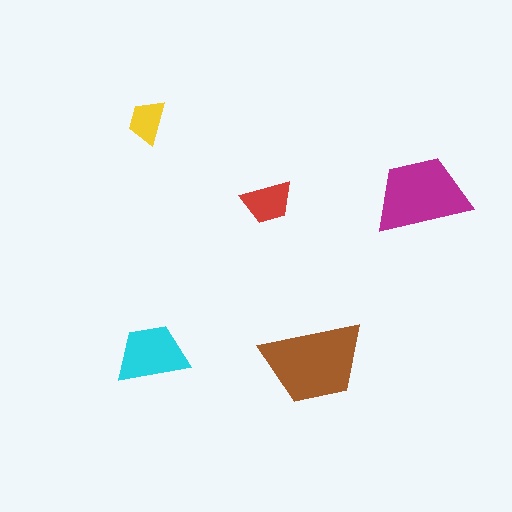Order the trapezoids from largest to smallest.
the brown one, the magenta one, the cyan one, the red one, the yellow one.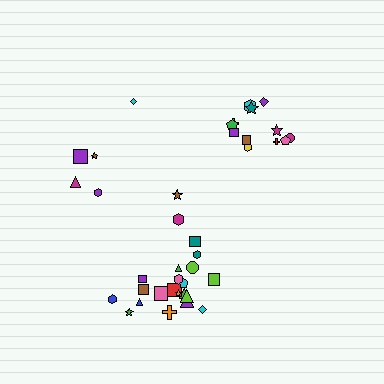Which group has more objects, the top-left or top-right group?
The top-right group.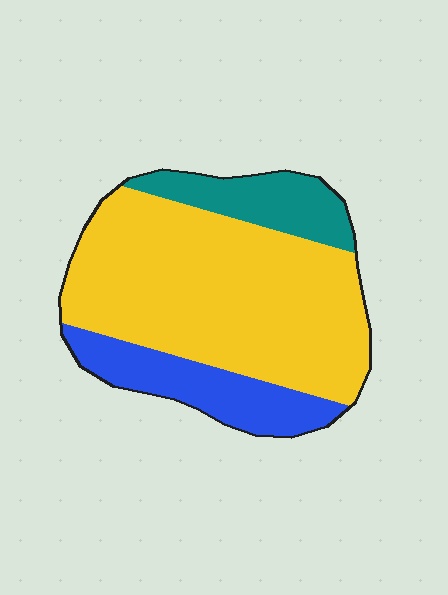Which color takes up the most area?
Yellow, at roughly 65%.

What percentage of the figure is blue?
Blue takes up about one fifth (1/5) of the figure.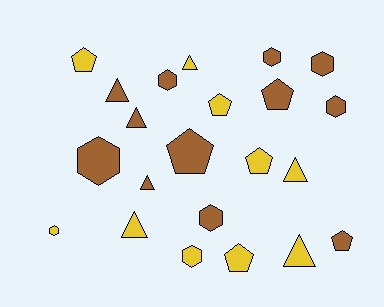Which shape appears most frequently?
Hexagon, with 8 objects.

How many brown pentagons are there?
There are 3 brown pentagons.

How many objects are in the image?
There are 22 objects.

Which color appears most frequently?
Brown, with 12 objects.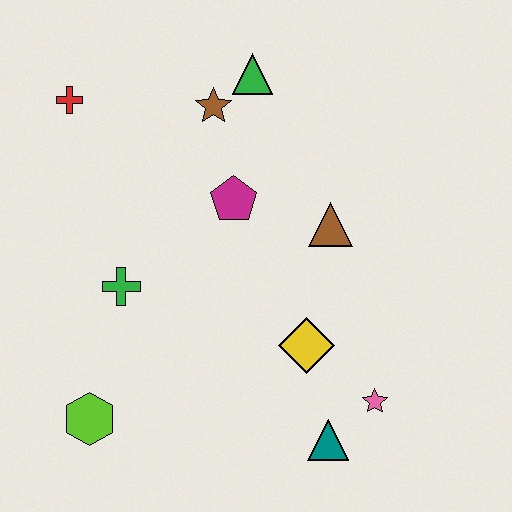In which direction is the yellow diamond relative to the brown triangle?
The yellow diamond is below the brown triangle.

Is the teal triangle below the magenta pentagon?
Yes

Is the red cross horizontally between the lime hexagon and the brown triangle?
No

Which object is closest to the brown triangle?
The magenta pentagon is closest to the brown triangle.